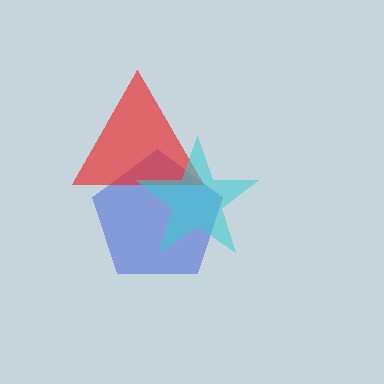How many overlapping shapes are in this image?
There are 3 overlapping shapes in the image.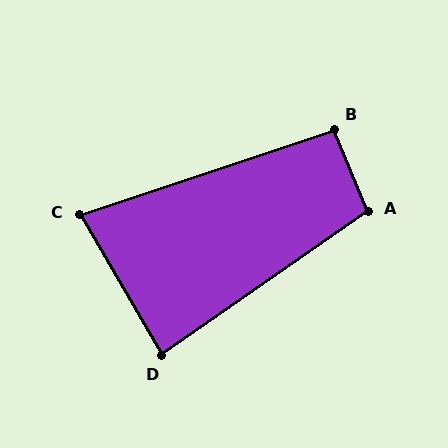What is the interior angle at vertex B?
Approximately 94 degrees (approximately right).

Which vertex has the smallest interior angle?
C, at approximately 78 degrees.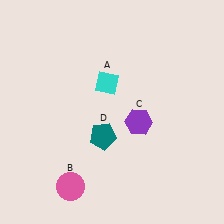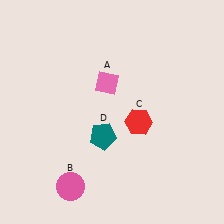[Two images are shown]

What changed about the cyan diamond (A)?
In Image 1, A is cyan. In Image 2, it changed to pink.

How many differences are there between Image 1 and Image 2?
There are 2 differences between the two images.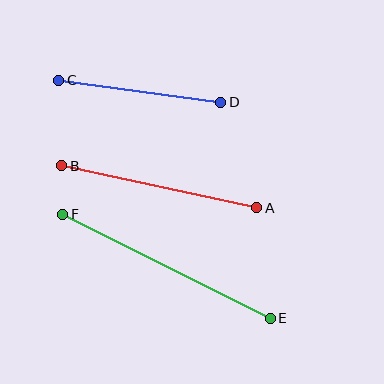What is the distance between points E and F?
The distance is approximately 232 pixels.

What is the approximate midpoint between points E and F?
The midpoint is at approximately (167, 266) pixels.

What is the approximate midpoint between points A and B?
The midpoint is at approximately (159, 187) pixels.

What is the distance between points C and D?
The distance is approximately 164 pixels.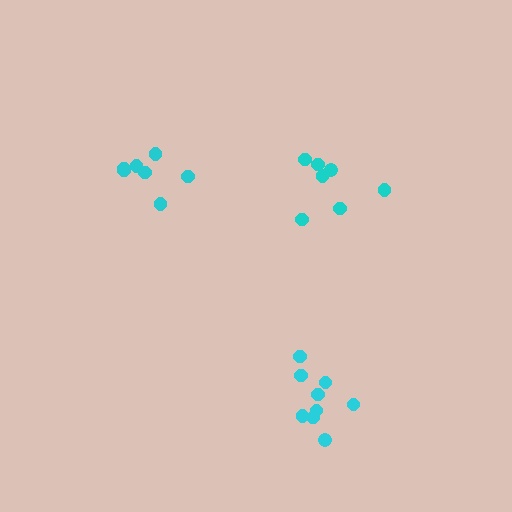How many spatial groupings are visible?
There are 3 spatial groupings.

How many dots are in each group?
Group 1: 7 dots, Group 2: 9 dots, Group 3: 7 dots (23 total).